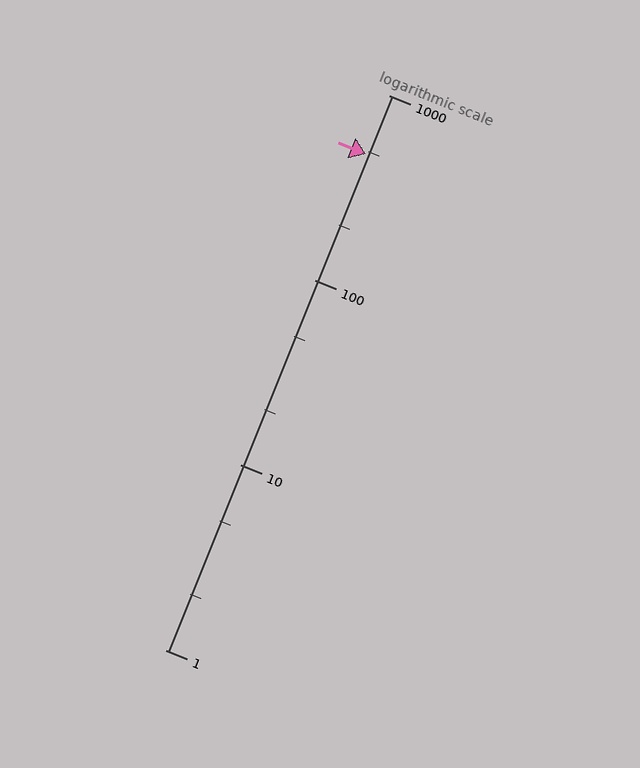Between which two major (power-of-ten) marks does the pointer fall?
The pointer is between 100 and 1000.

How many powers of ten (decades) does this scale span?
The scale spans 3 decades, from 1 to 1000.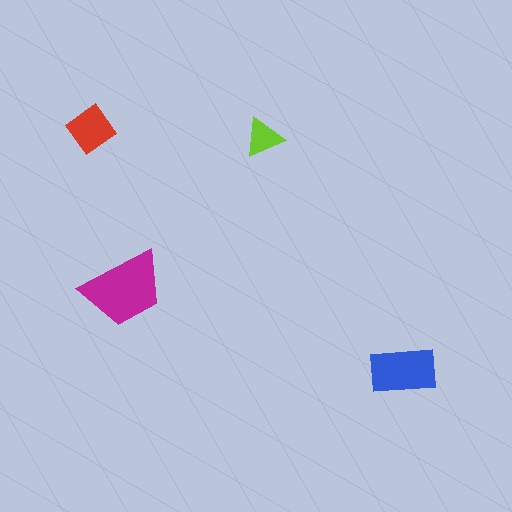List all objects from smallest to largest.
The lime triangle, the red diamond, the blue rectangle, the magenta trapezoid.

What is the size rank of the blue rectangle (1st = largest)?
2nd.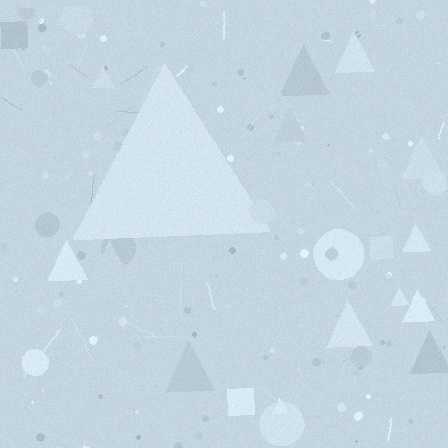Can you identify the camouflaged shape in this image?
The camouflaged shape is a triangle.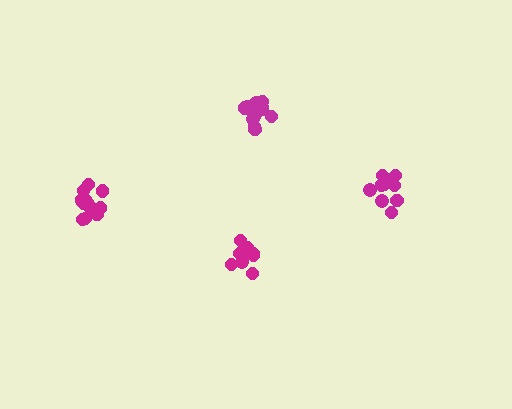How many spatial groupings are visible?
There are 4 spatial groupings.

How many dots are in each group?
Group 1: 14 dots, Group 2: 11 dots, Group 3: 14 dots, Group 4: 11 dots (50 total).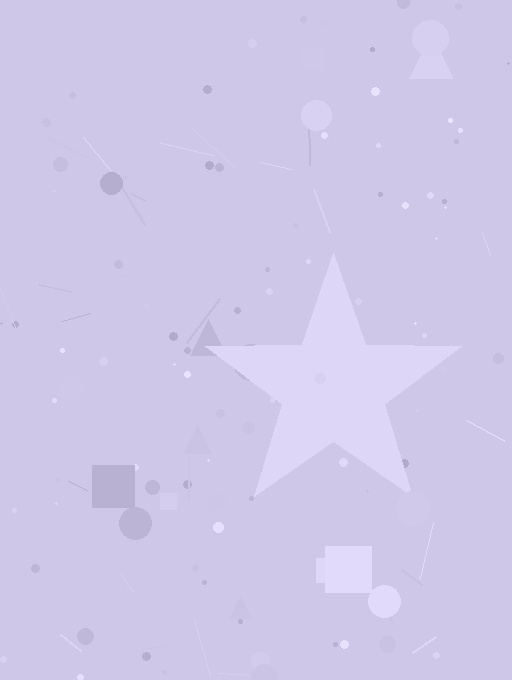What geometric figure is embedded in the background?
A star is embedded in the background.